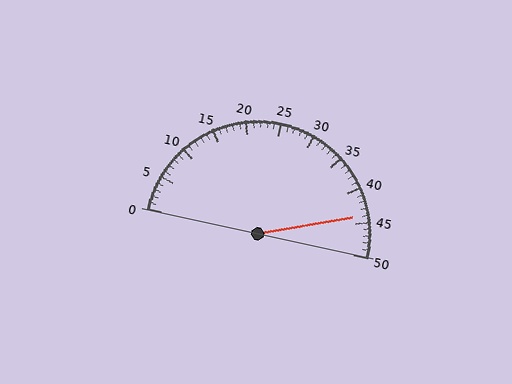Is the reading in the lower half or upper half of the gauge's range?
The reading is in the upper half of the range (0 to 50).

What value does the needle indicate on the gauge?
The needle indicates approximately 44.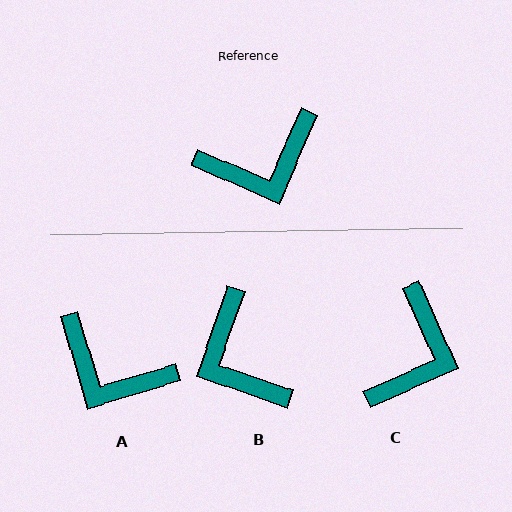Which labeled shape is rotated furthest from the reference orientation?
B, about 85 degrees away.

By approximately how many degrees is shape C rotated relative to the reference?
Approximately 48 degrees counter-clockwise.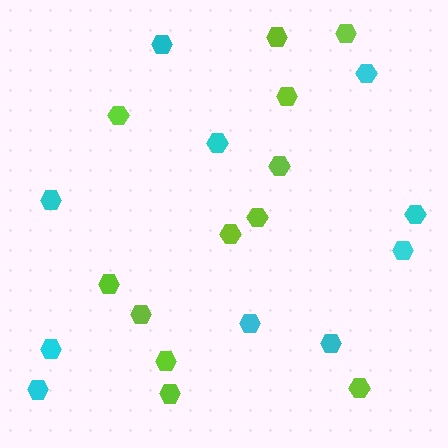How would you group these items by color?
There are 2 groups: one group of cyan hexagons (10) and one group of lime hexagons (12).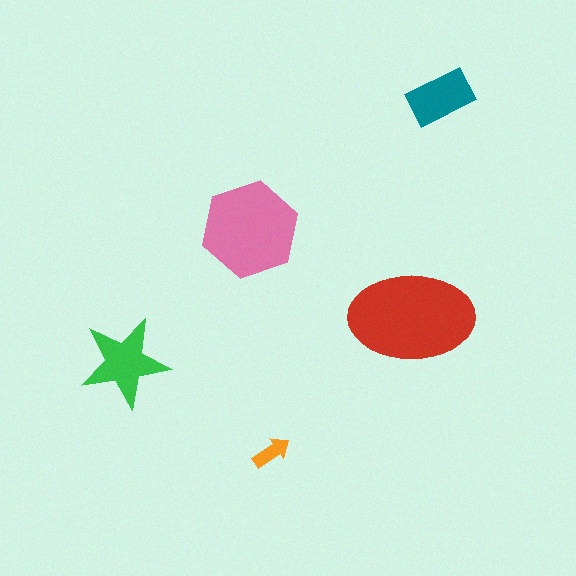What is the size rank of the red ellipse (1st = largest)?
1st.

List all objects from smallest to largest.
The orange arrow, the teal rectangle, the green star, the pink hexagon, the red ellipse.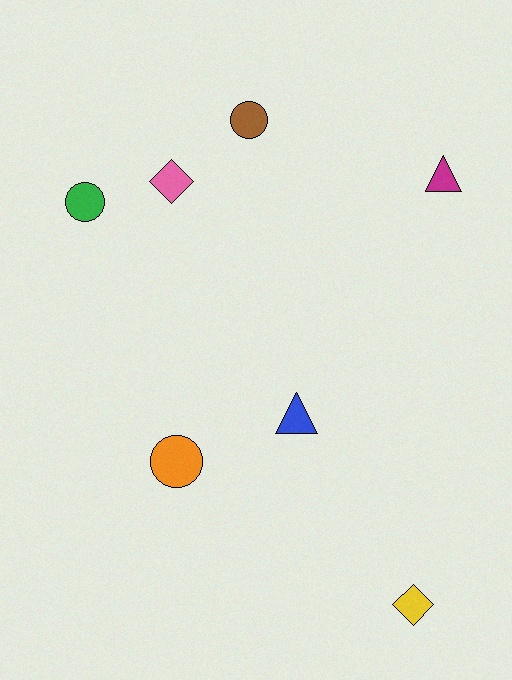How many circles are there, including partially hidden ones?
There are 3 circles.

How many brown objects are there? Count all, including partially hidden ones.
There is 1 brown object.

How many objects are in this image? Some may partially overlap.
There are 7 objects.